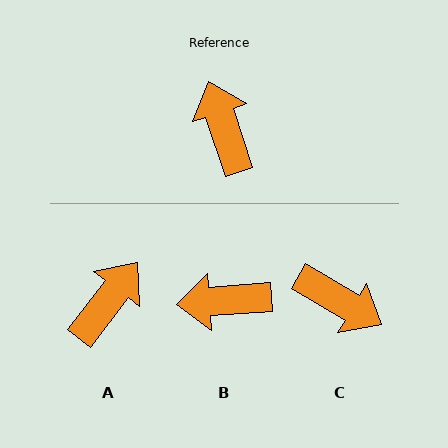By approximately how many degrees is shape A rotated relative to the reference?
Approximately 56 degrees clockwise.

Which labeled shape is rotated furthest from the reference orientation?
C, about 139 degrees away.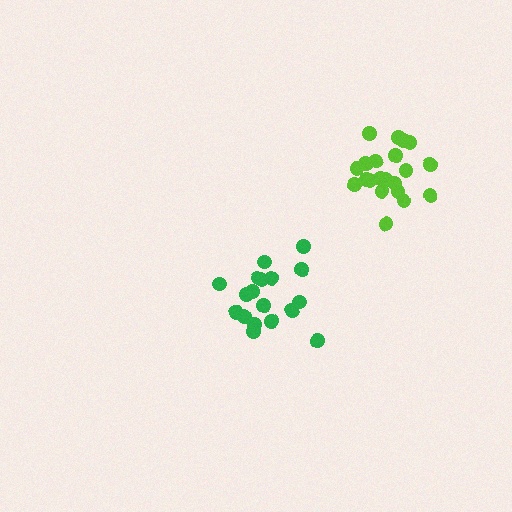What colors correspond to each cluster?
The clusters are colored: green, lime.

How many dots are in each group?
Group 1: 18 dots, Group 2: 21 dots (39 total).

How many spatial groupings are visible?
There are 2 spatial groupings.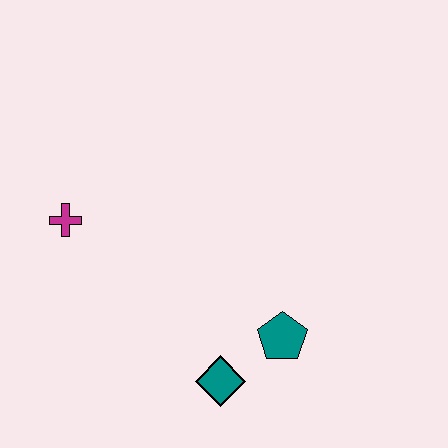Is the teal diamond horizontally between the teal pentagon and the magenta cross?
Yes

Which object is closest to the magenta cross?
The teal diamond is closest to the magenta cross.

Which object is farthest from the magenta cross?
The teal pentagon is farthest from the magenta cross.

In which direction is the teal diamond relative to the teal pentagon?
The teal diamond is to the left of the teal pentagon.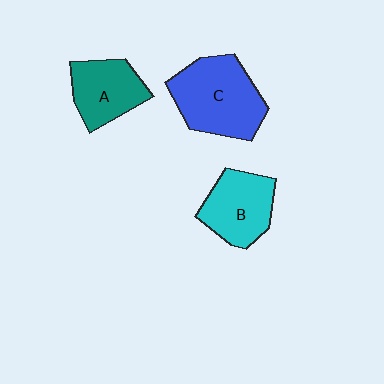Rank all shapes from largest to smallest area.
From largest to smallest: C (blue), B (cyan), A (teal).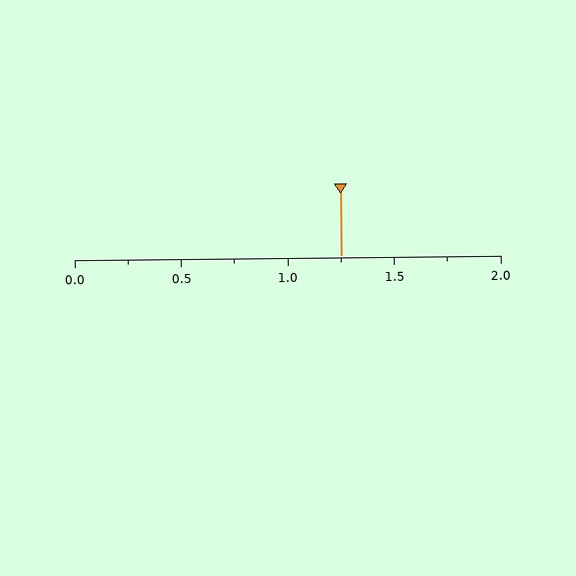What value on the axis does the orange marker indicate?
The marker indicates approximately 1.25.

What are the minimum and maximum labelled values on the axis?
The axis runs from 0.0 to 2.0.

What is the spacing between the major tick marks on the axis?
The major ticks are spaced 0.5 apart.